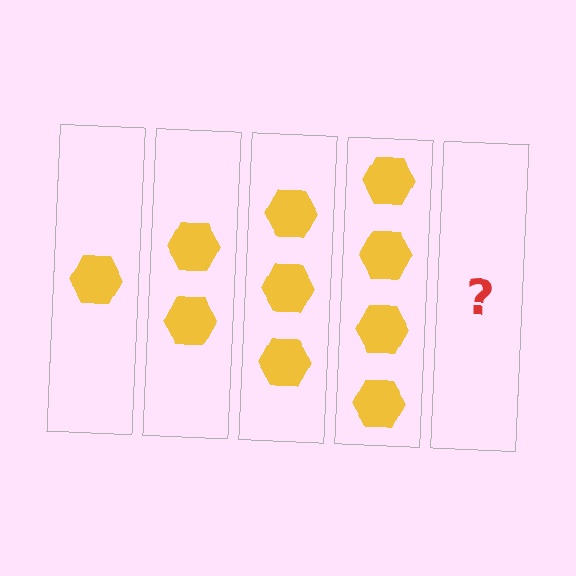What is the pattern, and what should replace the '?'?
The pattern is that each step adds one more hexagon. The '?' should be 5 hexagons.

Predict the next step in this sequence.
The next step is 5 hexagons.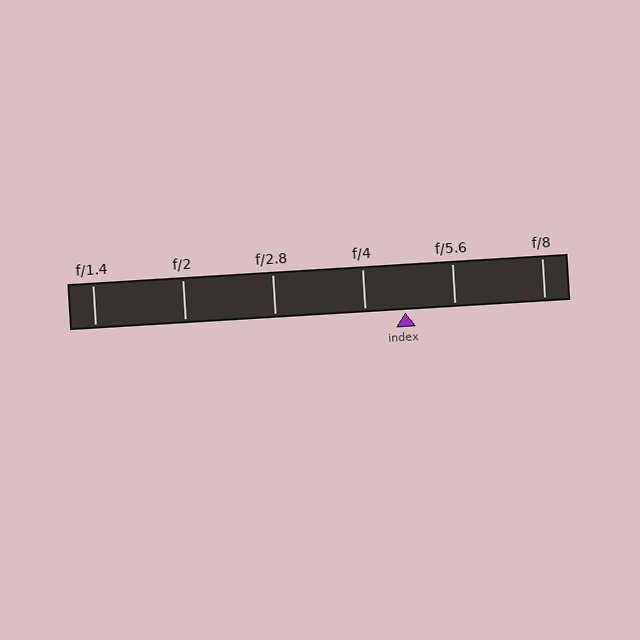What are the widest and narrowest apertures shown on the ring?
The widest aperture shown is f/1.4 and the narrowest is f/8.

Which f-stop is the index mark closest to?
The index mark is closest to f/4.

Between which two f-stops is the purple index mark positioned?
The index mark is between f/4 and f/5.6.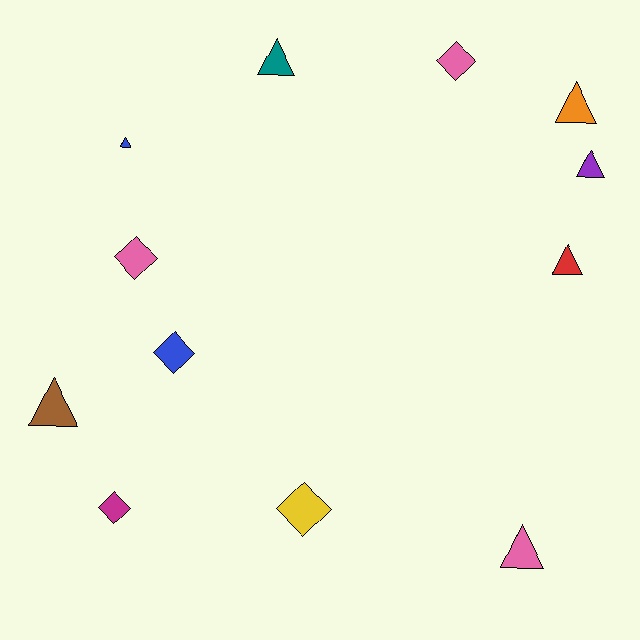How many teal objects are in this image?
There is 1 teal object.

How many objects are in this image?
There are 12 objects.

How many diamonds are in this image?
There are 5 diamonds.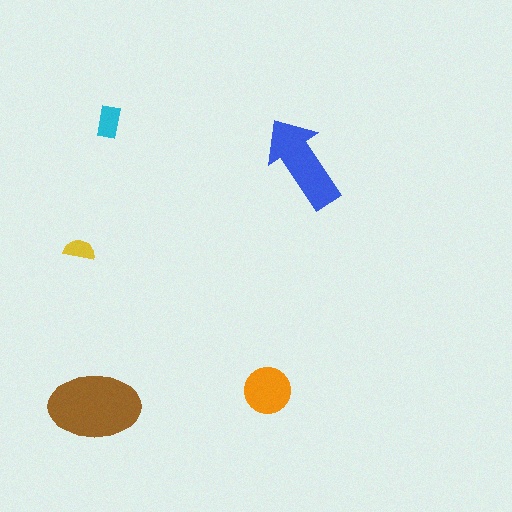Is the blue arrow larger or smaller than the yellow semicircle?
Larger.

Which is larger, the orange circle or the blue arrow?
The blue arrow.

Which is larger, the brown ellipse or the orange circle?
The brown ellipse.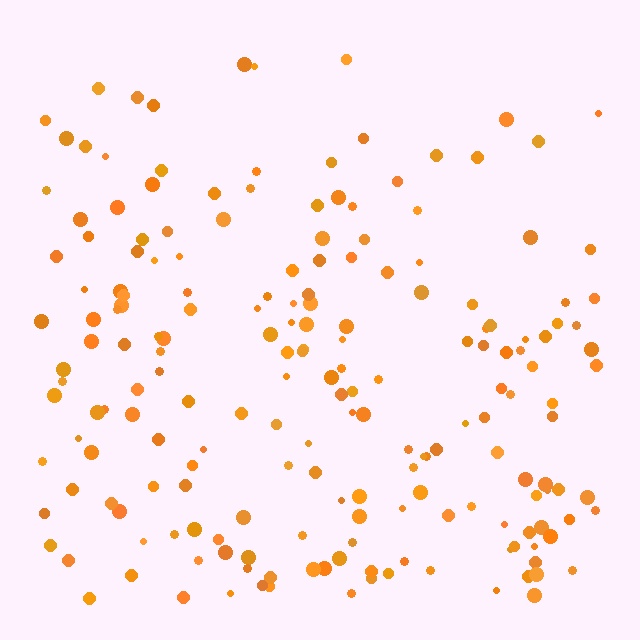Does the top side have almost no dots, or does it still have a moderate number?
Still a moderate number, just noticeably fewer than the bottom.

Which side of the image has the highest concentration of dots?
The bottom.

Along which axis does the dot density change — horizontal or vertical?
Vertical.